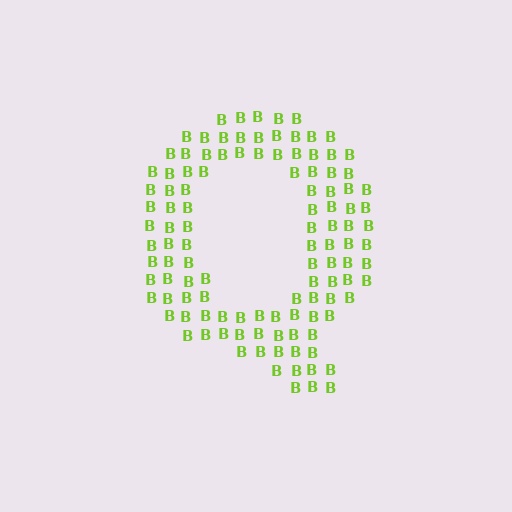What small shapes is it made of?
It is made of small letter B's.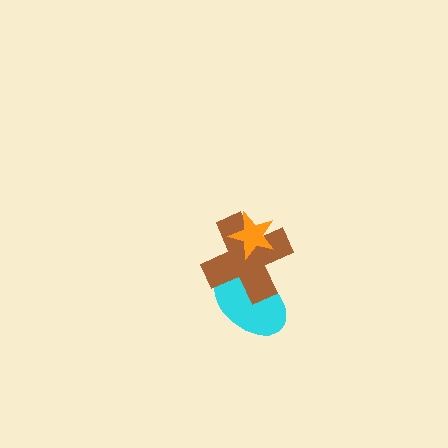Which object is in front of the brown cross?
The orange star is in front of the brown cross.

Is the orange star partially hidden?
No, no other shape covers it.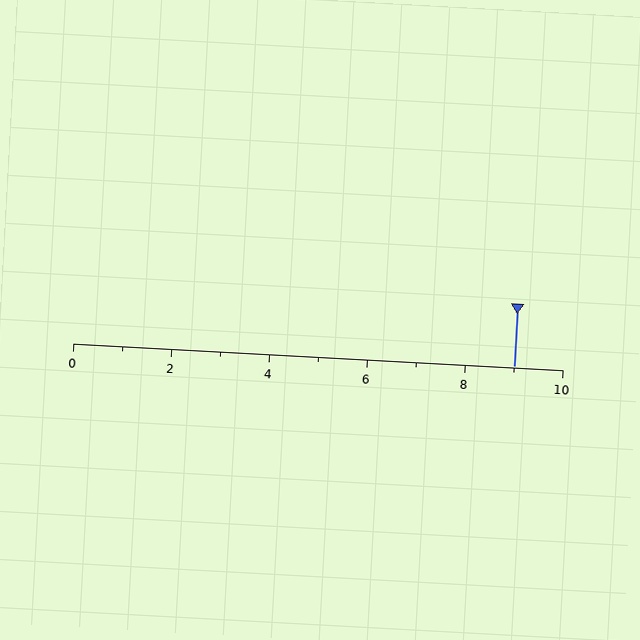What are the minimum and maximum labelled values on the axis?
The axis runs from 0 to 10.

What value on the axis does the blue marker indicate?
The marker indicates approximately 9.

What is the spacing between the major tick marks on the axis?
The major ticks are spaced 2 apart.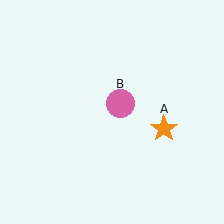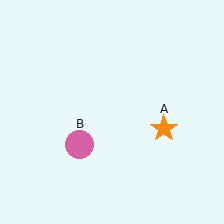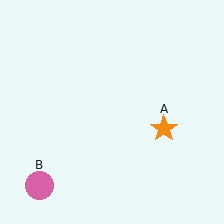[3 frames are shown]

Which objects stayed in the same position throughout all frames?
Orange star (object A) remained stationary.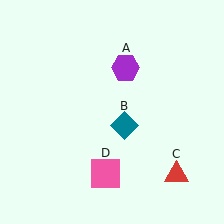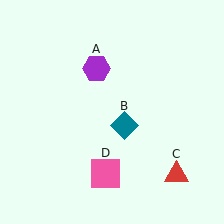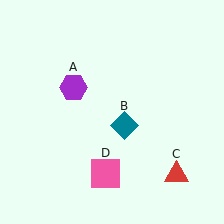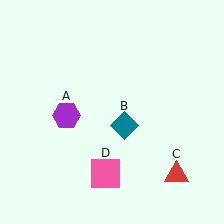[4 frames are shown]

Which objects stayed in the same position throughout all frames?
Teal diamond (object B) and red triangle (object C) and pink square (object D) remained stationary.